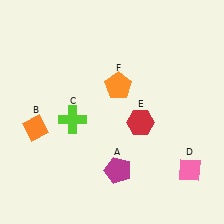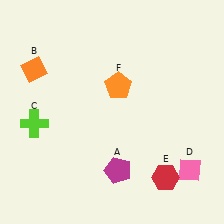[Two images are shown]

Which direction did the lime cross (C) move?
The lime cross (C) moved left.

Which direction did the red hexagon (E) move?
The red hexagon (E) moved down.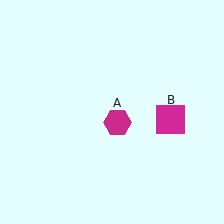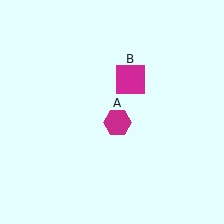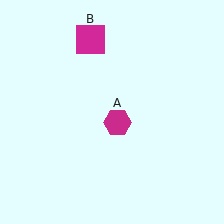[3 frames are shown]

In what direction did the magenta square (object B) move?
The magenta square (object B) moved up and to the left.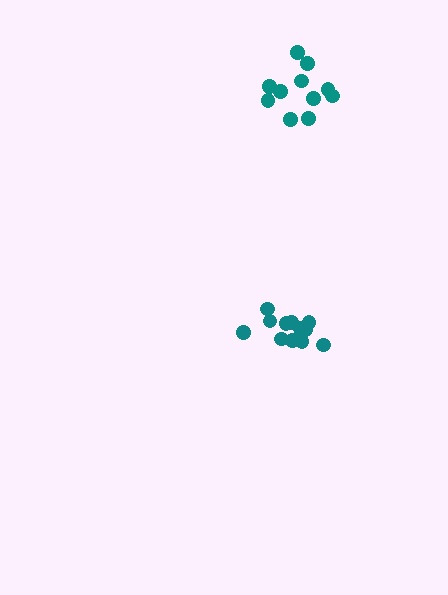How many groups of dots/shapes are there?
There are 2 groups.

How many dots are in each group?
Group 1: 11 dots, Group 2: 12 dots (23 total).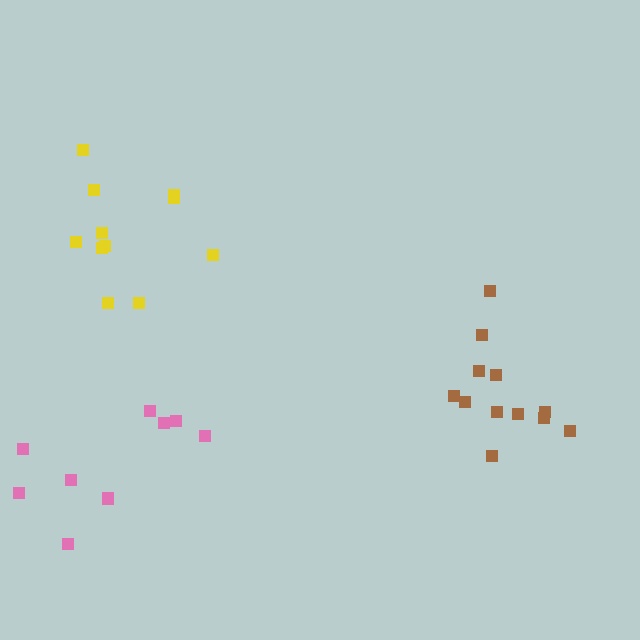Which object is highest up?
The yellow cluster is topmost.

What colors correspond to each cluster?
The clusters are colored: pink, yellow, brown.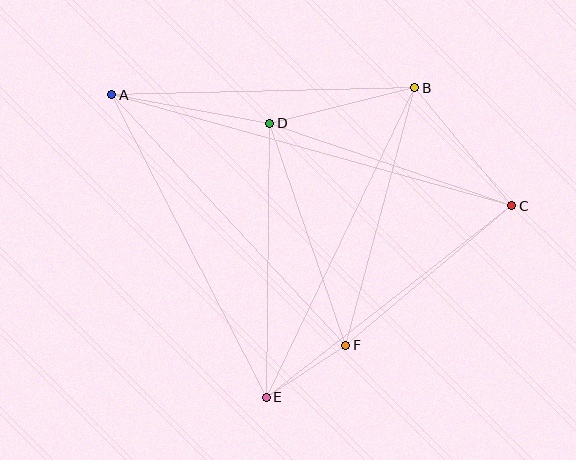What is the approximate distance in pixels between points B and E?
The distance between B and E is approximately 343 pixels.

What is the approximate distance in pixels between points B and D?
The distance between B and D is approximately 149 pixels.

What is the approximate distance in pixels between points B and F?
The distance between B and F is approximately 267 pixels.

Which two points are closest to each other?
Points E and F are closest to each other.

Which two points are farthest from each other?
Points A and C are farthest from each other.